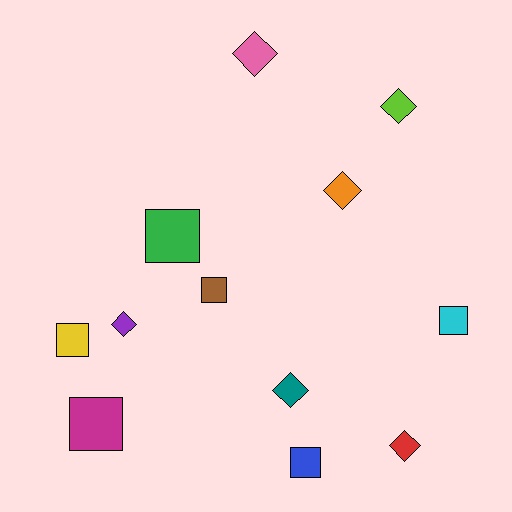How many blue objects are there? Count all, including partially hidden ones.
There is 1 blue object.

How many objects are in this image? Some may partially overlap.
There are 12 objects.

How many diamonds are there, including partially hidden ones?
There are 6 diamonds.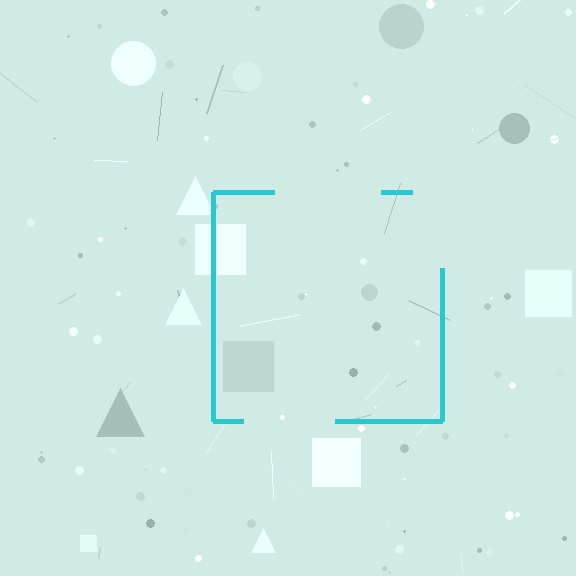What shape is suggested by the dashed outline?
The dashed outline suggests a square.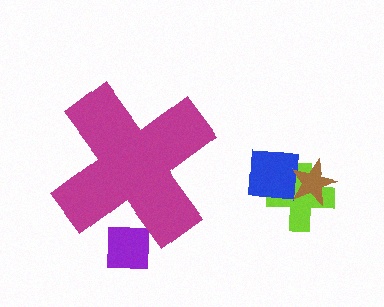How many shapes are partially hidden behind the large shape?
1 shape is partially hidden.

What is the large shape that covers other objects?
A magenta cross.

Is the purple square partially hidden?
Yes, the purple square is partially hidden behind the magenta cross.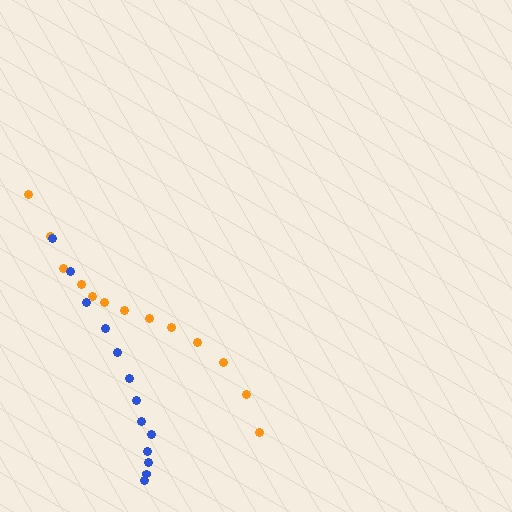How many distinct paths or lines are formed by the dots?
There are 2 distinct paths.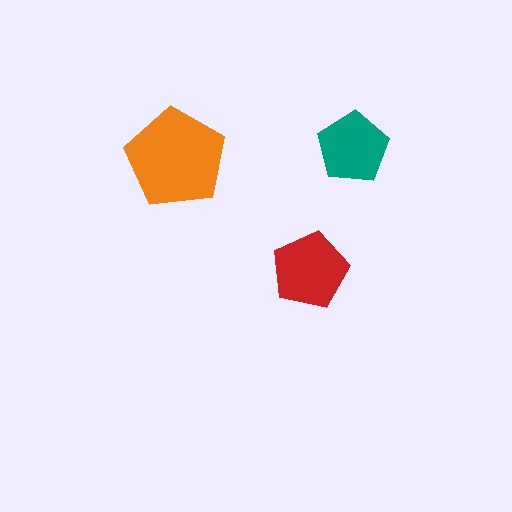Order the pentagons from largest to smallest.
the orange one, the red one, the teal one.